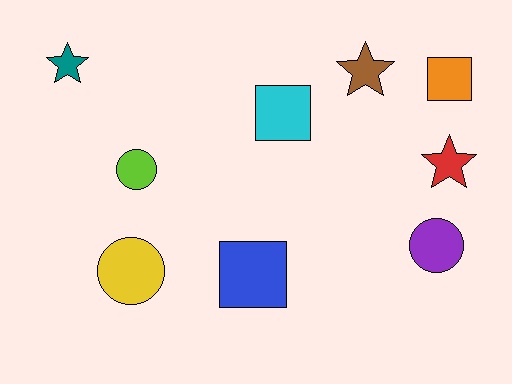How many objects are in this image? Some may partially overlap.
There are 9 objects.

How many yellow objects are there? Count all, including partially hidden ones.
There is 1 yellow object.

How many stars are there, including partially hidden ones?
There are 3 stars.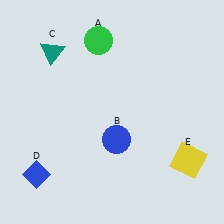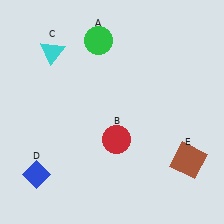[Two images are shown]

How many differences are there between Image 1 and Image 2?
There are 3 differences between the two images.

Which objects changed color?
B changed from blue to red. C changed from teal to cyan. E changed from yellow to brown.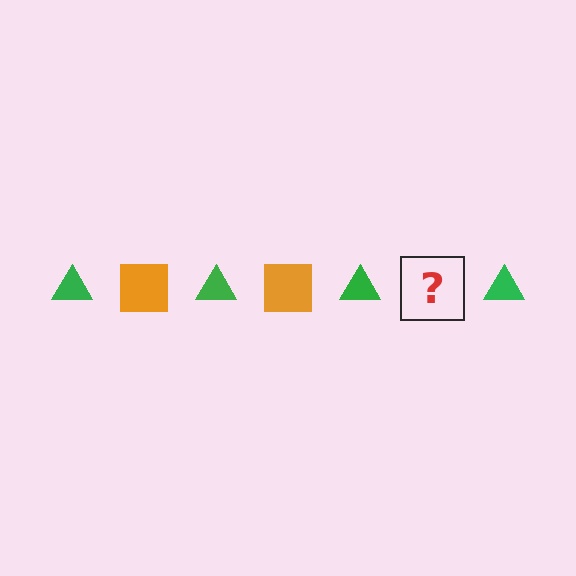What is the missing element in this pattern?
The missing element is an orange square.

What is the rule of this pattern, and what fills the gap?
The rule is that the pattern alternates between green triangle and orange square. The gap should be filled with an orange square.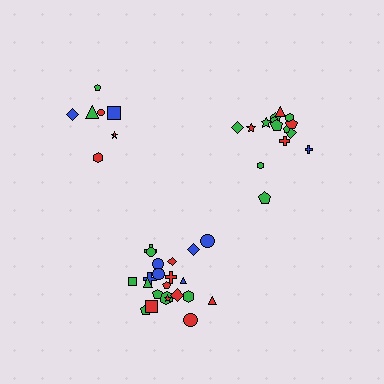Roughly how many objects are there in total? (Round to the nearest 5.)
Roughly 45 objects in total.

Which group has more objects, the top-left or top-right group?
The top-right group.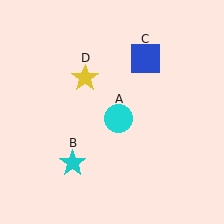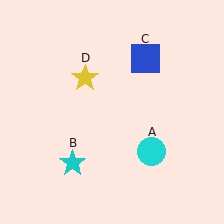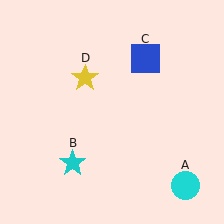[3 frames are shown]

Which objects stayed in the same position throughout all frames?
Cyan star (object B) and blue square (object C) and yellow star (object D) remained stationary.